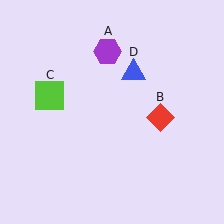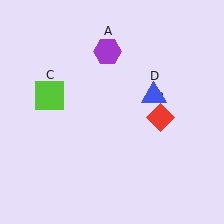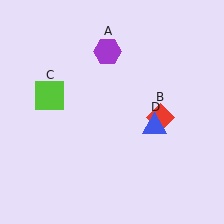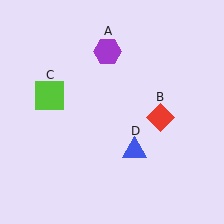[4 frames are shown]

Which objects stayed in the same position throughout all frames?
Purple hexagon (object A) and red diamond (object B) and lime square (object C) remained stationary.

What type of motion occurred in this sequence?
The blue triangle (object D) rotated clockwise around the center of the scene.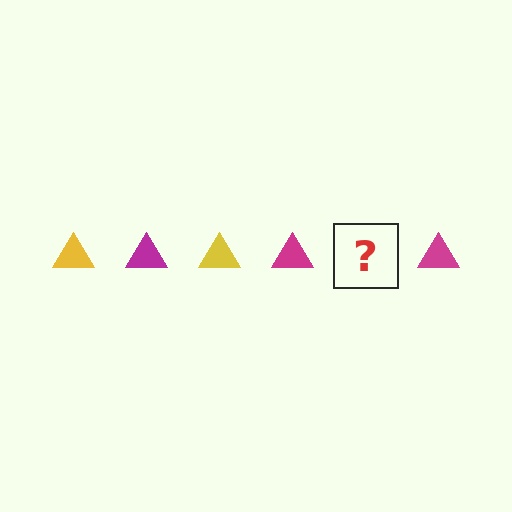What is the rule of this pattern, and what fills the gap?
The rule is that the pattern cycles through yellow, magenta triangles. The gap should be filled with a yellow triangle.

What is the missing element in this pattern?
The missing element is a yellow triangle.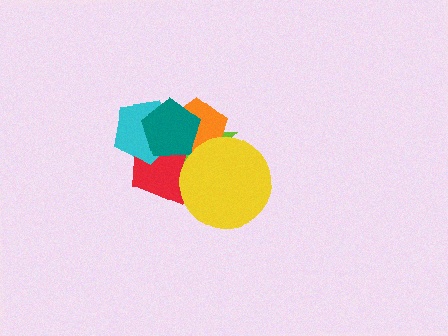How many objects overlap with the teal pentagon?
4 objects overlap with the teal pentagon.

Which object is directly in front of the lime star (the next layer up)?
The orange pentagon is directly in front of the lime star.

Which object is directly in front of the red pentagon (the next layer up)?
The lime star is directly in front of the red pentagon.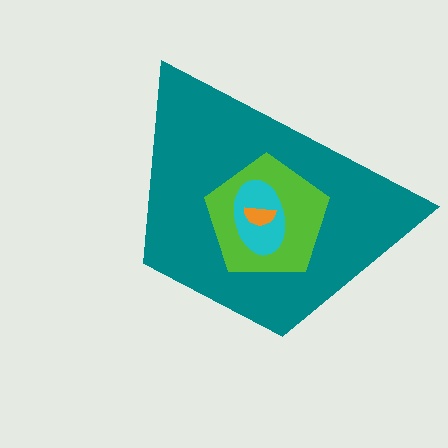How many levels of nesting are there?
4.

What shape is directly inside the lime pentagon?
The cyan ellipse.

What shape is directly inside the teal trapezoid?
The lime pentagon.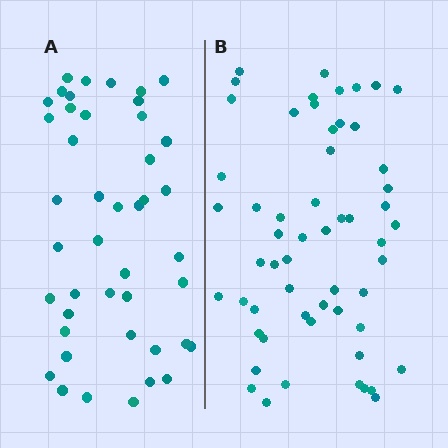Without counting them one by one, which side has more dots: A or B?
Region B (the right region) has more dots.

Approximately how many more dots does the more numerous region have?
Region B has approximately 15 more dots than region A.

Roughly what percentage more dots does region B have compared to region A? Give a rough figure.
About 30% more.